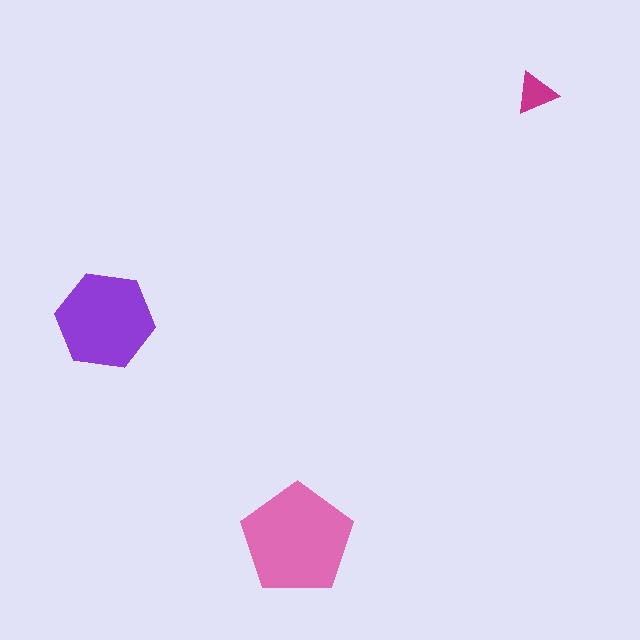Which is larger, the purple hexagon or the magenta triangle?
The purple hexagon.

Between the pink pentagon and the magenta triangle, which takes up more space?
The pink pentagon.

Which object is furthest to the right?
The magenta triangle is rightmost.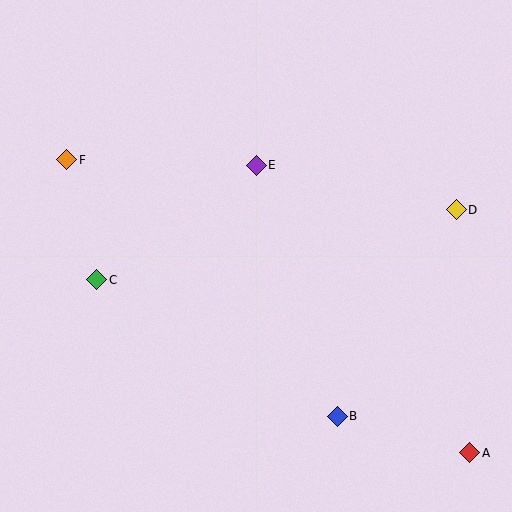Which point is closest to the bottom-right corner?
Point A is closest to the bottom-right corner.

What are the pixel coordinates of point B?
Point B is at (337, 416).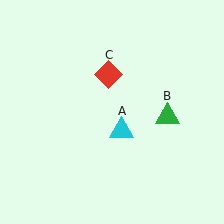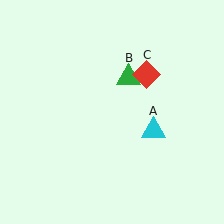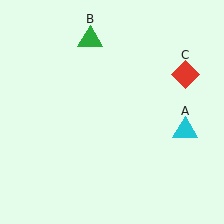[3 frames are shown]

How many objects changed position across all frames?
3 objects changed position: cyan triangle (object A), green triangle (object B), red diamond (object C).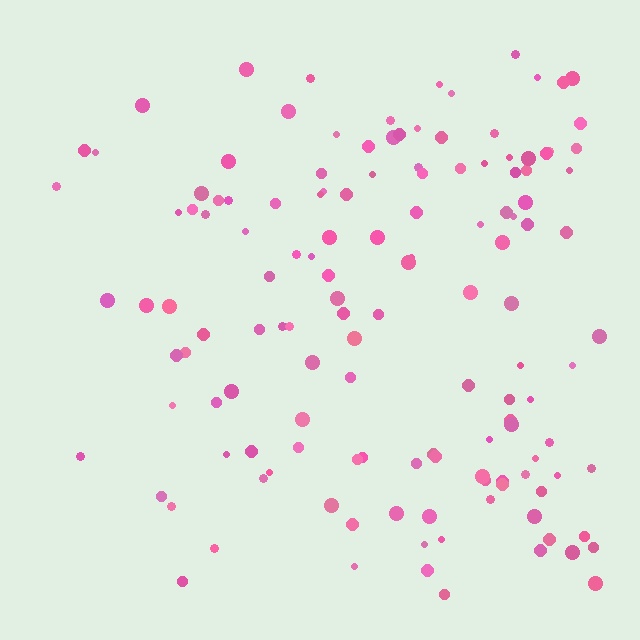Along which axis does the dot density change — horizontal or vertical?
Horizontal.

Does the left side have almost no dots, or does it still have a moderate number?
Still a moderate number, just noticeably fewer than the right.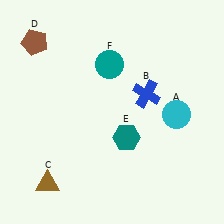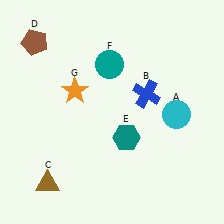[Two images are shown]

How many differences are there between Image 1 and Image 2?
There is 1 difference between the two images.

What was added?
An orange star (G) was added in Image 2.